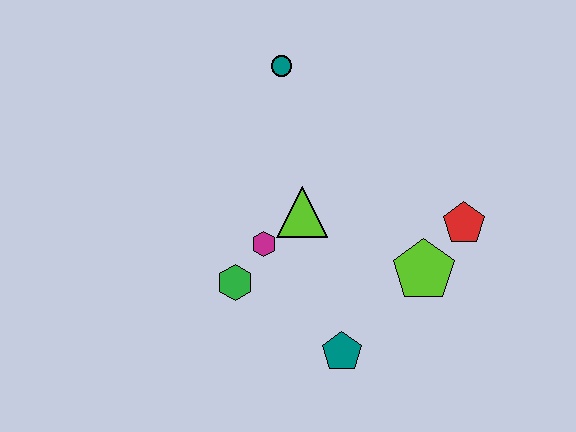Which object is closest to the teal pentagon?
The lime pentagon is closest to the teal pentagon.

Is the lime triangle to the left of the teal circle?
No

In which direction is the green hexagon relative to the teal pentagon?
The green hexagon is to the left of the teal pentagon.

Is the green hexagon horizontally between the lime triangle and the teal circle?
No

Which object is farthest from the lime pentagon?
The teal circle is farthest from the lime pentagon.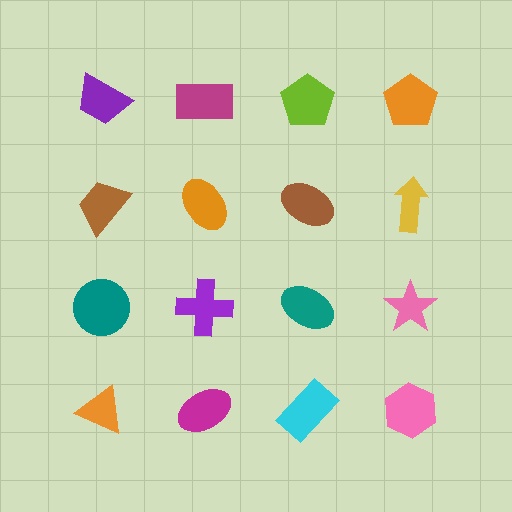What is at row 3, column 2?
A purple cross.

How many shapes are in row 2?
4 shapes.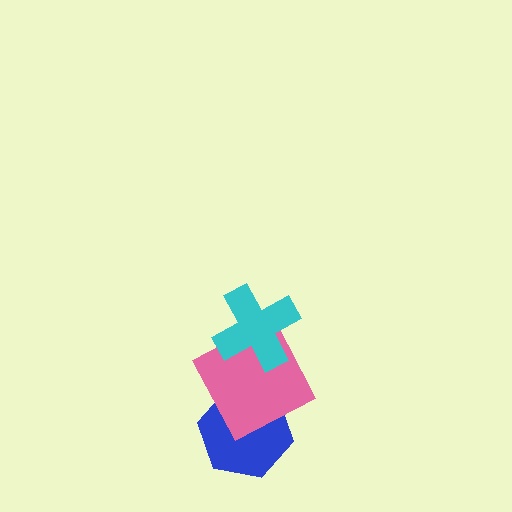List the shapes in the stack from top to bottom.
From top to bottom: the cyan cross, the pink square, the blue hexagon.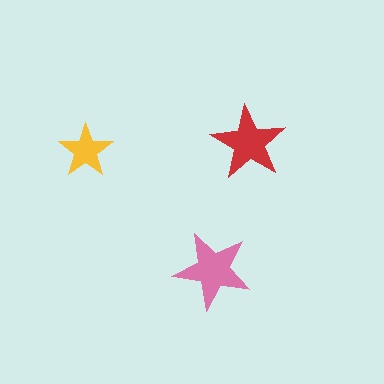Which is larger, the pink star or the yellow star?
The pink one.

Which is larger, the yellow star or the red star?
The red one.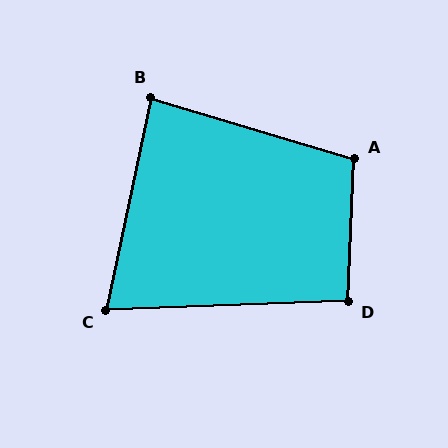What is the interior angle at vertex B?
Approximately 85 degrees (approximately right).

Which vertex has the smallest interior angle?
C, at approximately 76 degrees.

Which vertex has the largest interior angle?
A, at approximately 104 degrees.